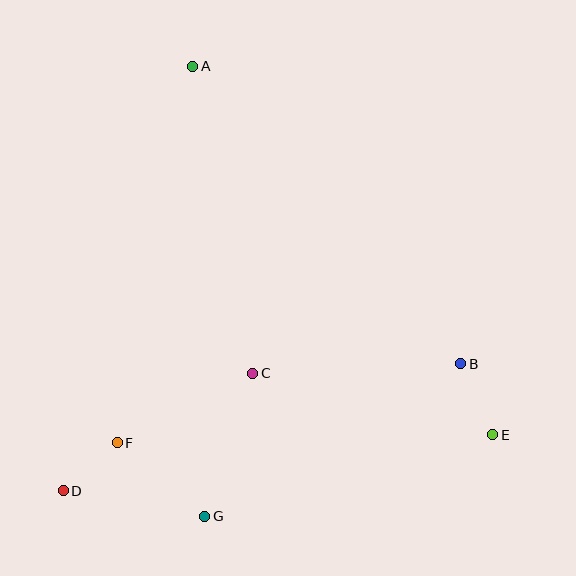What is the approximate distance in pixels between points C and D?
The distance between C and D is approximately 223 pixels.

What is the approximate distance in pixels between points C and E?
The distance between C and E is approximately 248 pixels.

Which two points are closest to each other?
Points D and F are closest to each other.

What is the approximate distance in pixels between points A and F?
The distance between A and F is approximately 384 pixels.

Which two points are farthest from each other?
Points A and E are farthest from each other.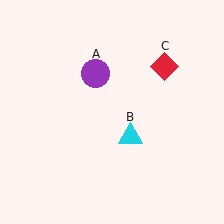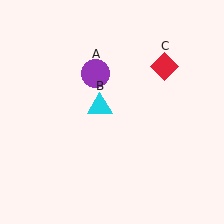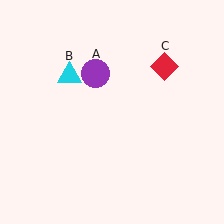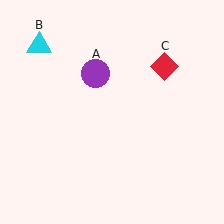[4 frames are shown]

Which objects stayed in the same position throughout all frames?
Purple circle (object A) and red diamond (object C) remained stationary.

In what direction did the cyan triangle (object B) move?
The cyan triangle (object B) moved up and to the left.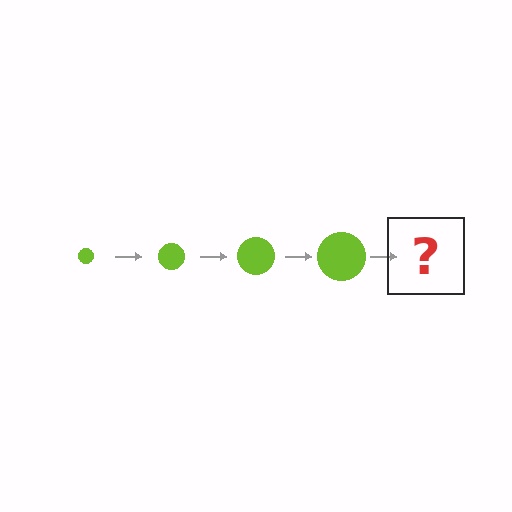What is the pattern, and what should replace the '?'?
The pattern is that the circle gets progressively larger each step. The '?' should be a lime circle, larger than the previous one.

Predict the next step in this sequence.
The next step is a lime circle, larger than the previous one.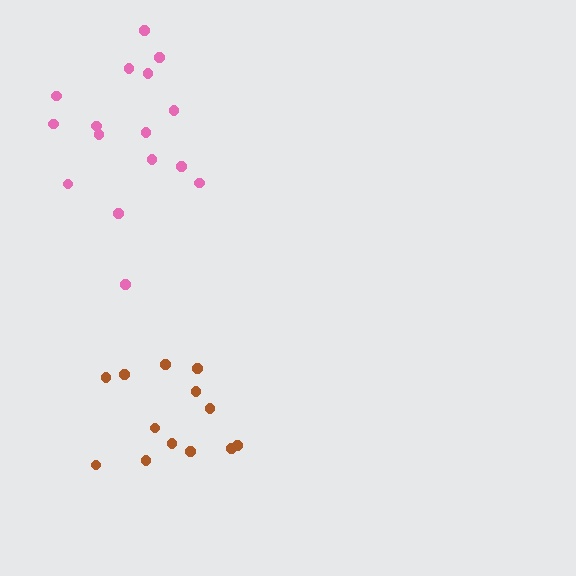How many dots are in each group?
Group 1: 13 dots, Group 2: 16 dots (29 total).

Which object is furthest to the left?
The pink cluster is leftmost.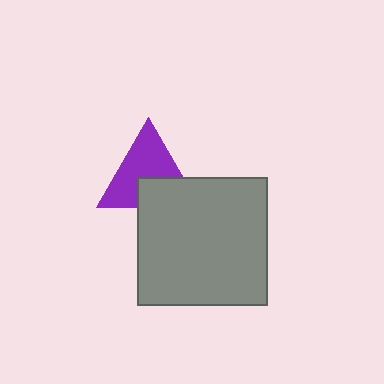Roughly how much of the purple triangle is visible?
Most of it is visible (roughly 66%).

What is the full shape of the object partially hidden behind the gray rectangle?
The partially hidden object is a purple triangle.